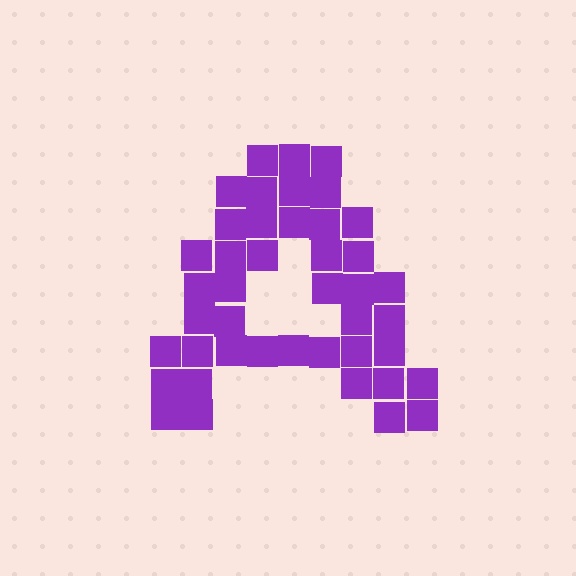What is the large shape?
The large shape is the letter A.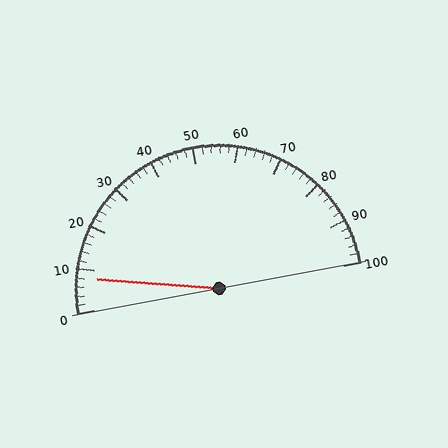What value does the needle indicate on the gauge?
The needle indicates approximately 8.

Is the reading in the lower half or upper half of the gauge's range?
The reading is in the lower half of the range (0 to 100).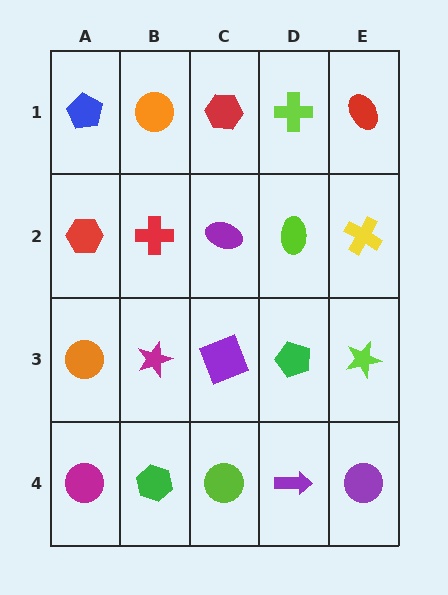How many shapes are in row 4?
5 shapes.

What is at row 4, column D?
A purple arrow.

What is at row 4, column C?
A lime circle.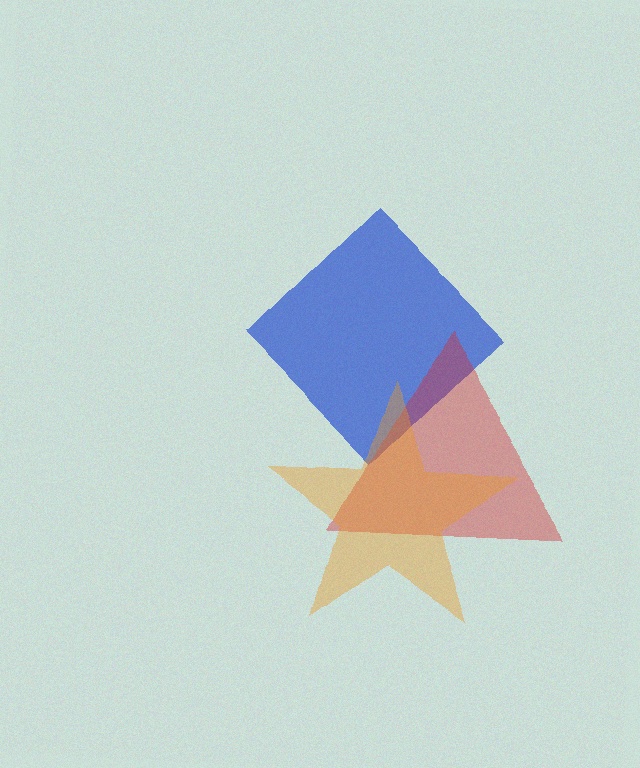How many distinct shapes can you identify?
There are 3 distinct shapes: a blue diamond, a red triangle, an orange star.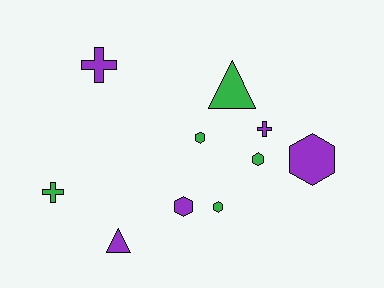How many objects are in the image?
There are 10 objects.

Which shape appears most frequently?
Hexagon, with 5 objects.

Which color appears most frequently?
Green, with 5 objects.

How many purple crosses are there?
There are 2 purple crosses.